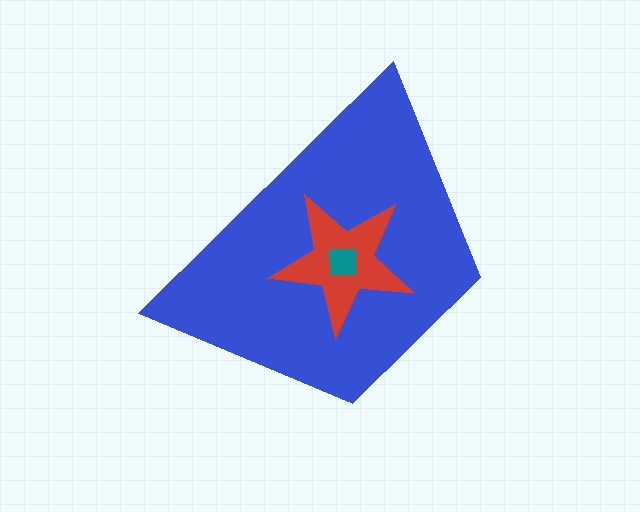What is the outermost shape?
The blue trapezoid.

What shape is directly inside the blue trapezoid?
The red star.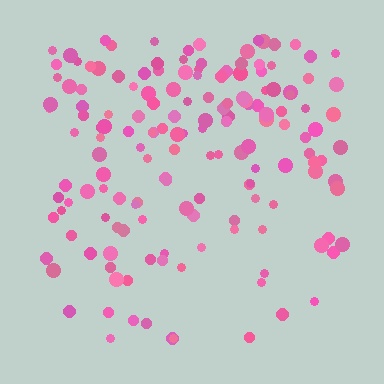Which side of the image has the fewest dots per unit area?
The bottom.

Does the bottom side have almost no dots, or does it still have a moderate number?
Still a moderate number, just noticeably fewer than the top.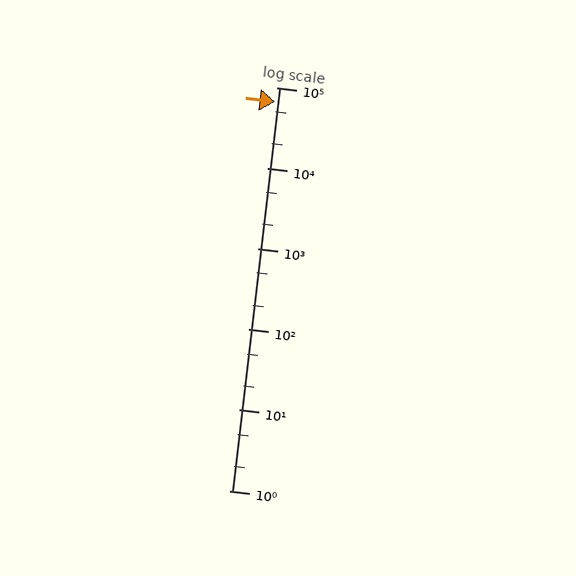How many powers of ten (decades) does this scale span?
The scale spans 5 decades, from 1 to 100000.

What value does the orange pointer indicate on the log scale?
The pointer indicates approximately 67000.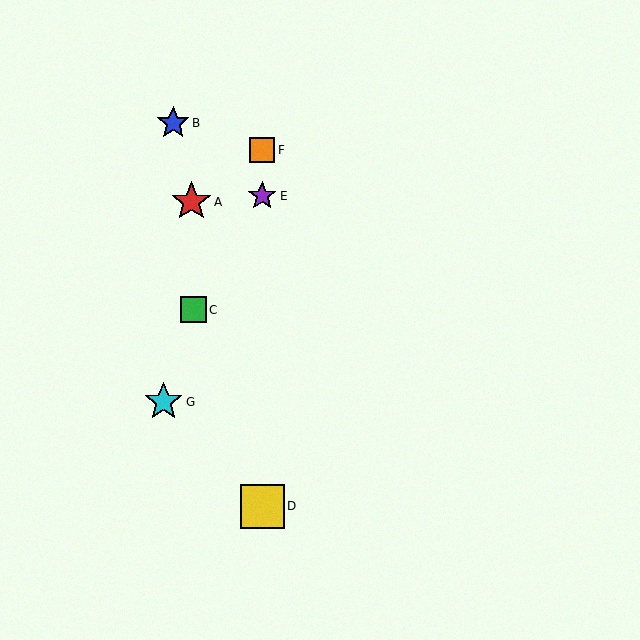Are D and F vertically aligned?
Yes, both are at x≈262.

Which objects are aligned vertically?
Objects D, E, F are aligned vertically.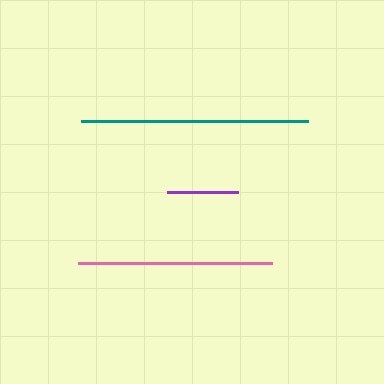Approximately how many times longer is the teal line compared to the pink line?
The teal line is approximately 1.2 times the length of the pink line.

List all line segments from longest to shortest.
From longest to shortest: teal, pink, purple.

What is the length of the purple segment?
The purple segment is approximately 71 pixels long.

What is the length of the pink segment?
The pink segment is approximately 194 pixels long.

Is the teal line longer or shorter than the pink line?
The teal line is longer than the pink line.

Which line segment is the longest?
The teal line is the longest at approximately 227 pixels.